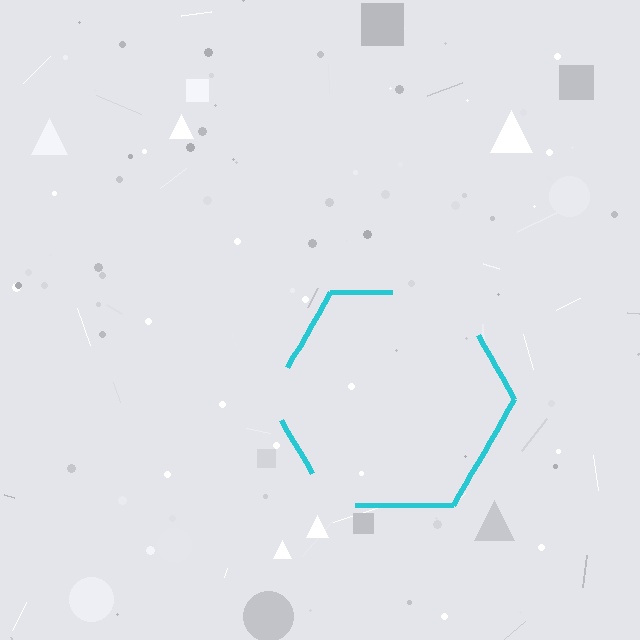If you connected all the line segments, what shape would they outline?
They would outline a hexagon.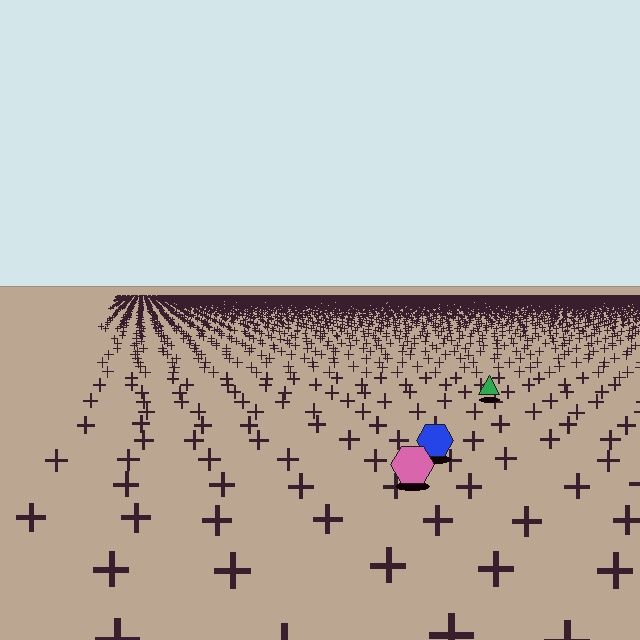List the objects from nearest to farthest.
From nearest to farthest: the pink hexagon, the blue hexagon, the green triangle.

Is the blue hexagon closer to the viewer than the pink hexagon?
No. The pink hexagon is closer — you can tell from the texture gradient: the ground texture is coarser near it.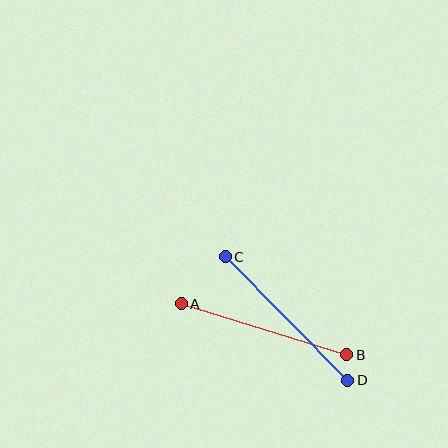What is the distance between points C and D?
The distance is approximately 174 pixels.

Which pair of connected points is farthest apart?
Points C and D are farthest apart.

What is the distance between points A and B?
The distance is approximately 173 pixels.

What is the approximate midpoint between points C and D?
The midpoint is at approximately (286, 318) pixels.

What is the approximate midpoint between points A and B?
The midpoint is at approximately (264, 329) pixels.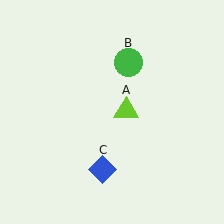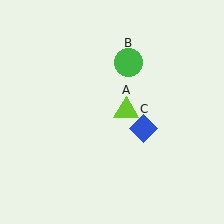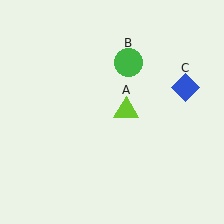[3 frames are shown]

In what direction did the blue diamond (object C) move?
The blue diamond (object C) moved up and to the right.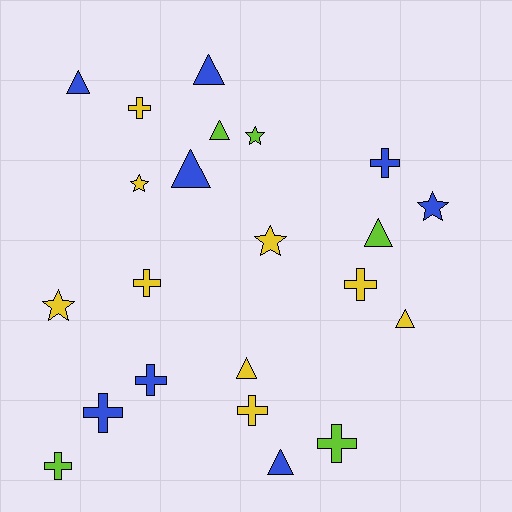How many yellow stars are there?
There are 3 yellow stars.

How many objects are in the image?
There are 22 objects.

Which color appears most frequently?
Yellow, with 9 objects.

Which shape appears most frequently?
Cross, with 9 objects.